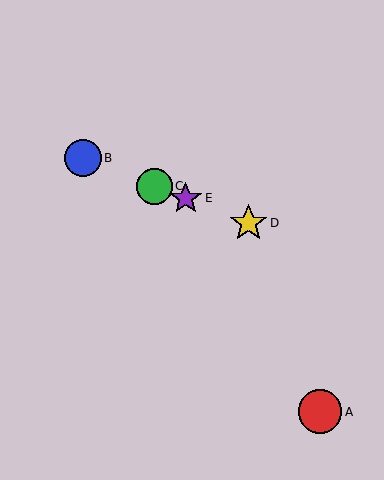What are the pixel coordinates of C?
Object C is at (154, 186).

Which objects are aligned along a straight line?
Objects B, C, D, E are aligned along a straight line.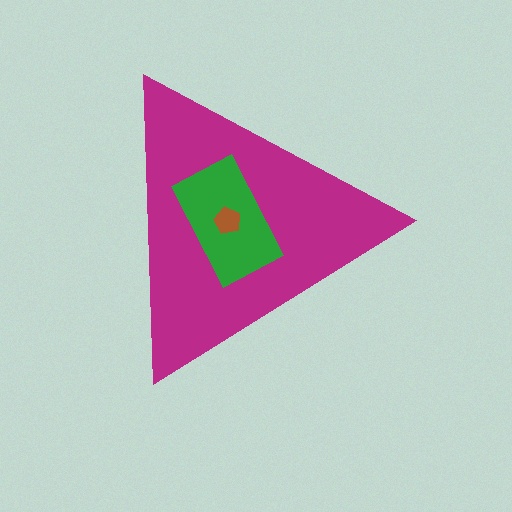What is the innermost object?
The brown pentagon.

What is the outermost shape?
The magenta triangle.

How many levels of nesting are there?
3.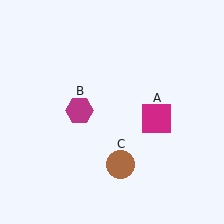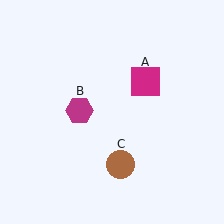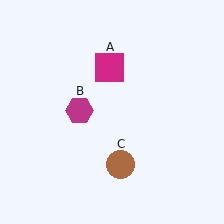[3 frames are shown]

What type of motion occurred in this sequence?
The magenta square (object A) rotated counterclockwise around the center of the scene.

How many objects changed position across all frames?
1 object changed position: magenta square (object A).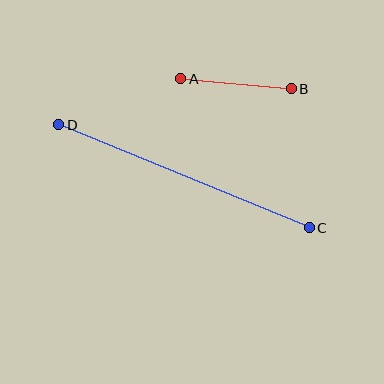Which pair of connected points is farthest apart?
Points C and D are farthest apart.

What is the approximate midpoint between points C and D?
The midpoint is at approximately (184, 176) pixels.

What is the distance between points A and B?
The distance is approximately 111 pixels.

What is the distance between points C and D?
The distance is approximately 271 pixels.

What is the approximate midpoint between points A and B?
The midpoint is at approximately (236, 84) pixels.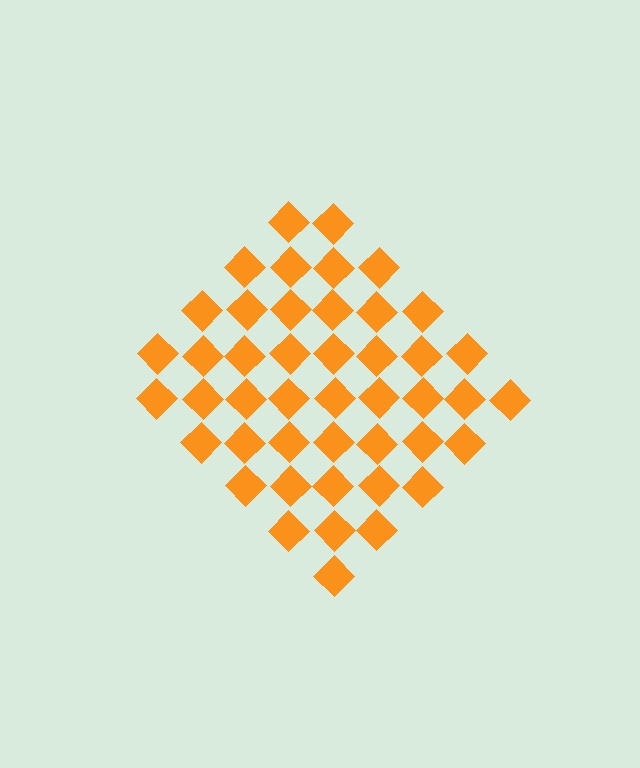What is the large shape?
The large shape is a diamond.